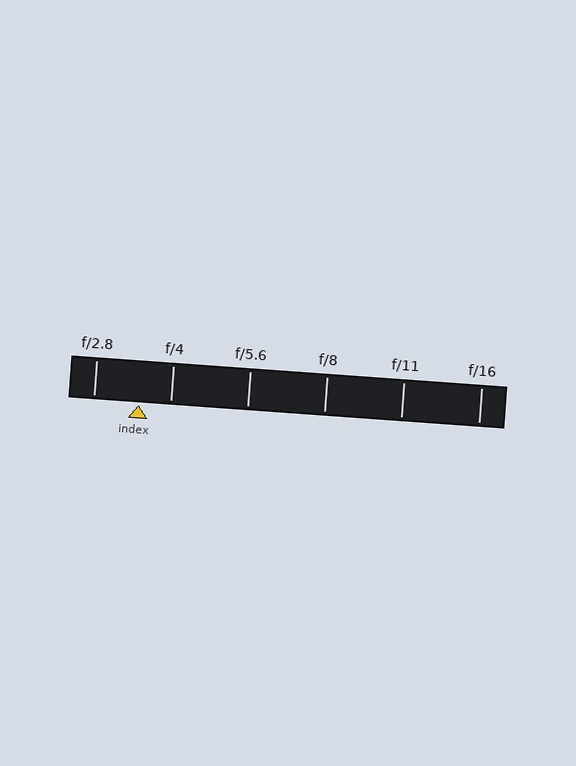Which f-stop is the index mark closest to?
The index mark is closest to f/4.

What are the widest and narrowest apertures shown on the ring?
The widest aperture shown is f/2.8 and the narrowest is f/16.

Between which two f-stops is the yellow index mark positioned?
The index mark is between f/2.8 and f/4.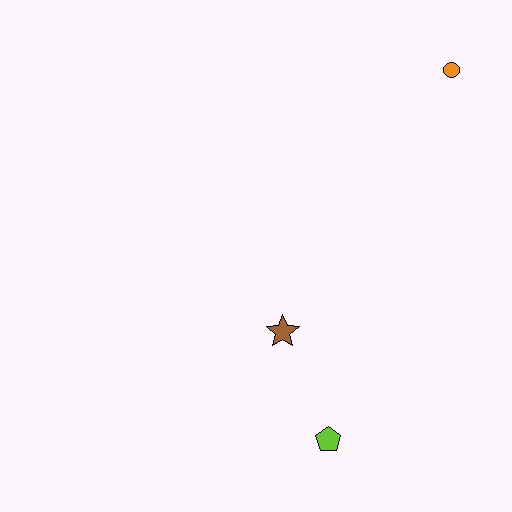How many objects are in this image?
There are 3 objects.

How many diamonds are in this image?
There are no diamonds.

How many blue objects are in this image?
There are no blue objects.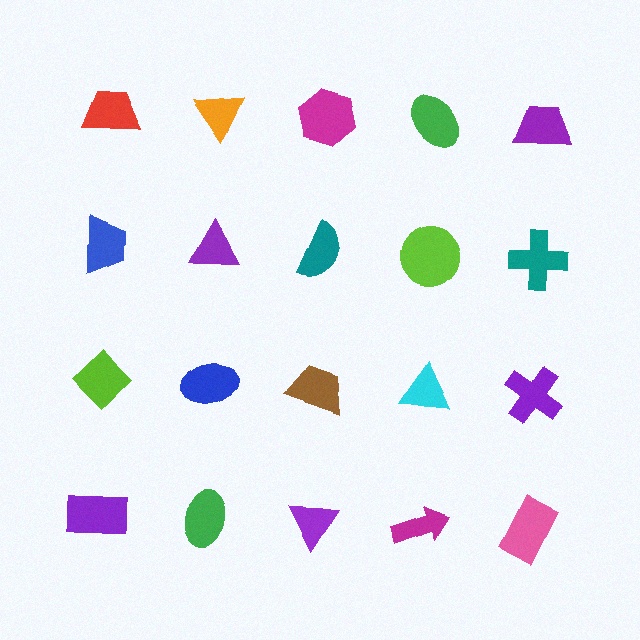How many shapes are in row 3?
5 shapes.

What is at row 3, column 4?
A cyan triangle.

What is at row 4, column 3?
A purple triangle.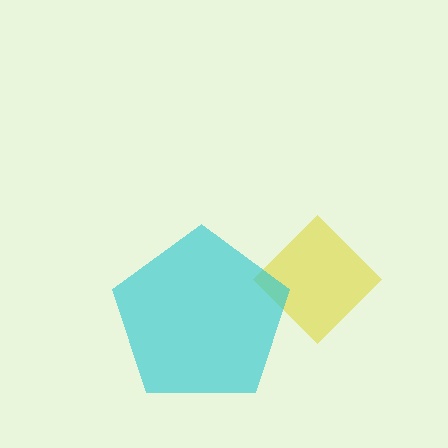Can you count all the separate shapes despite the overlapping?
Yes, there are 2 separate shapes.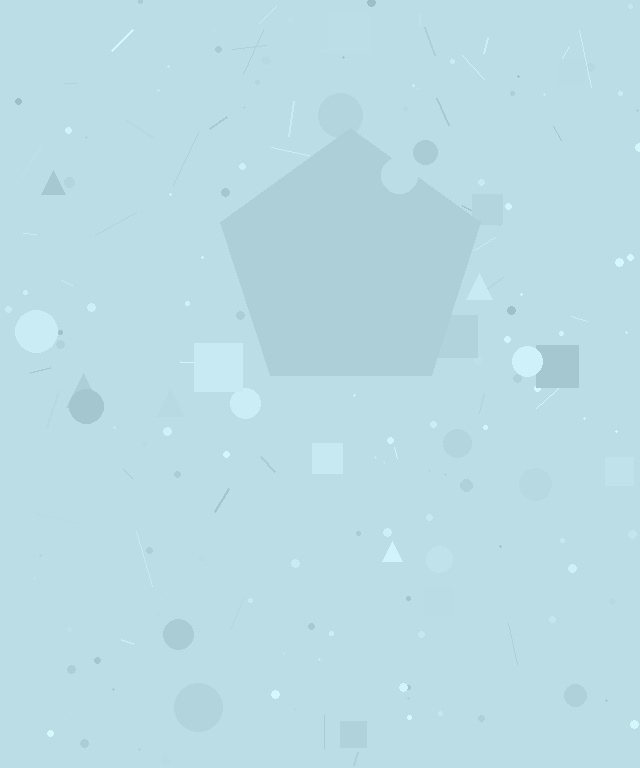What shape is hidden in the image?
A pentagon is hidden in the image.